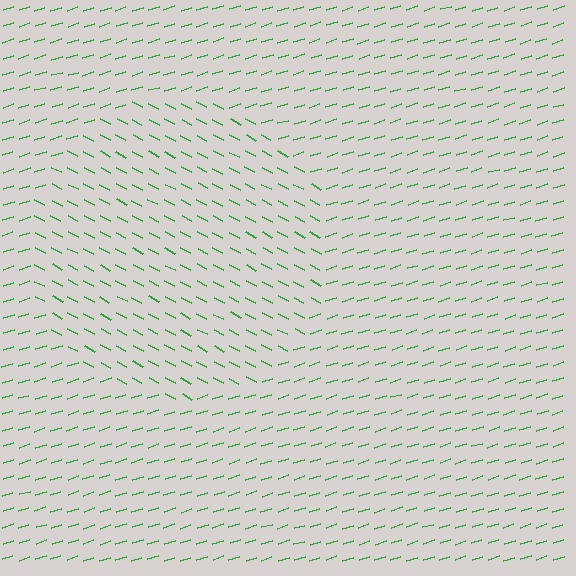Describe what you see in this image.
The image is filled with small green line segments. A circle region in the image has lines oriented differently from the surrounding lines, creating a visible texture boundary.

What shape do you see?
I see a circle.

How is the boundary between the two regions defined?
The boundary is defined purely by a change in line orientation (approximately 45 degrees difference). All lines are the same color and thickness.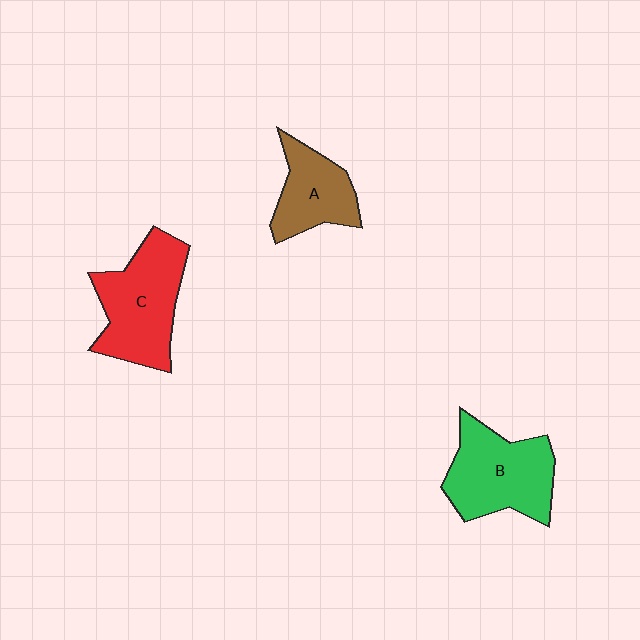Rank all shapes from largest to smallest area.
From largest to smallest: C (red), B (green), A (brown).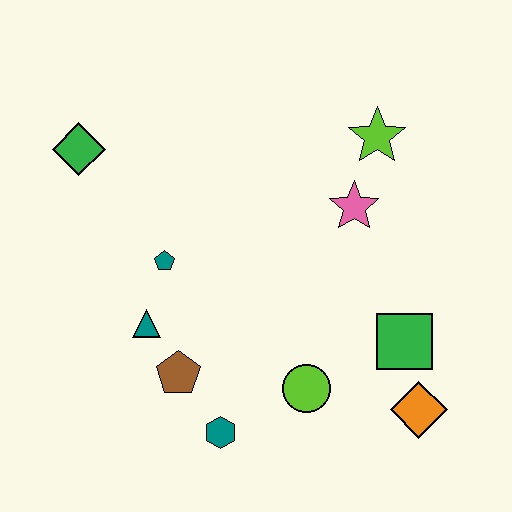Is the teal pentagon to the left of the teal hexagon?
Yes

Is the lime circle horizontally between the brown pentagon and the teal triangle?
No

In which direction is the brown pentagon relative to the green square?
The brown pentagon is to the left of the green square.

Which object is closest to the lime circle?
The teal hexagon is closest to the lime circle.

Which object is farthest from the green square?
The green diamond is farthest from the green square.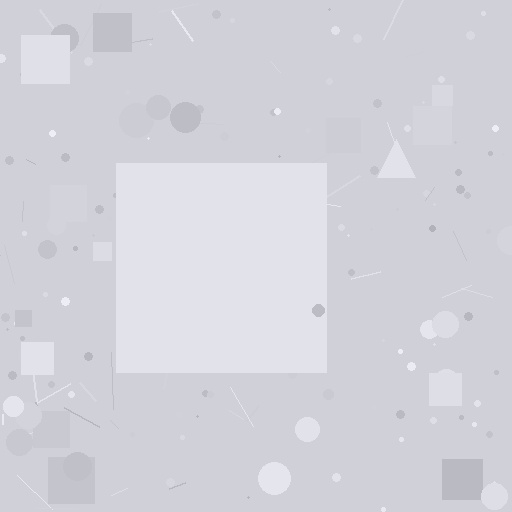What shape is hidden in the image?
A square is hidden in the image.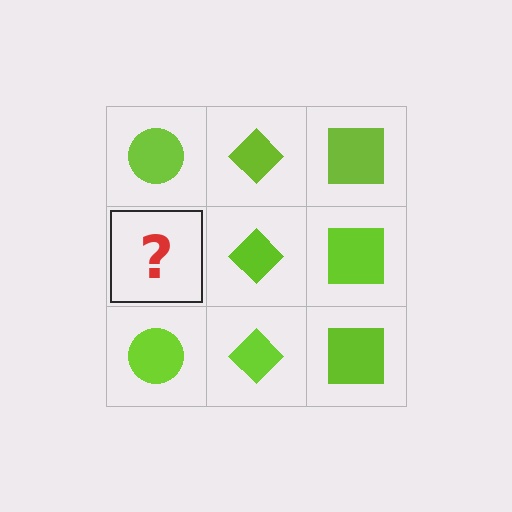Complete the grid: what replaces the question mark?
The question mark should be replaced with a lime circle.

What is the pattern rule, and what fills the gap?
The rule is that each column has a consistent shape. The gap should be filled with a lime circle.